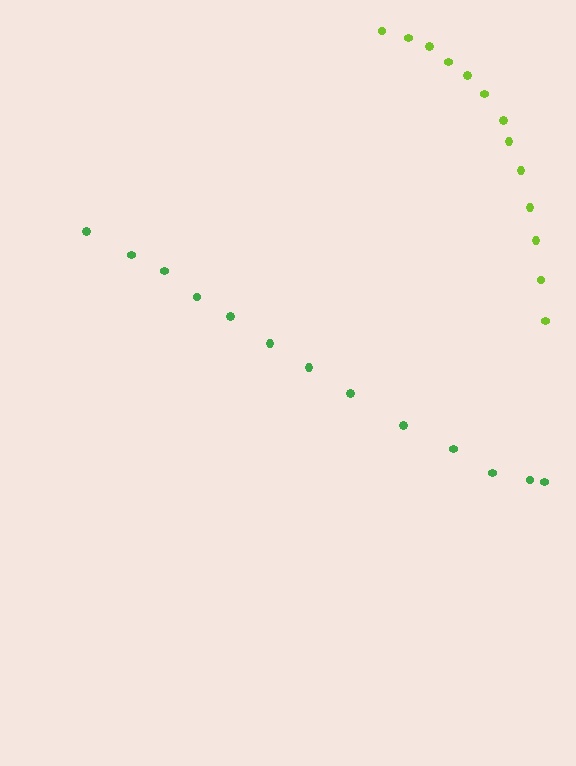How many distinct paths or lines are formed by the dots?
There are 2 distinct paths.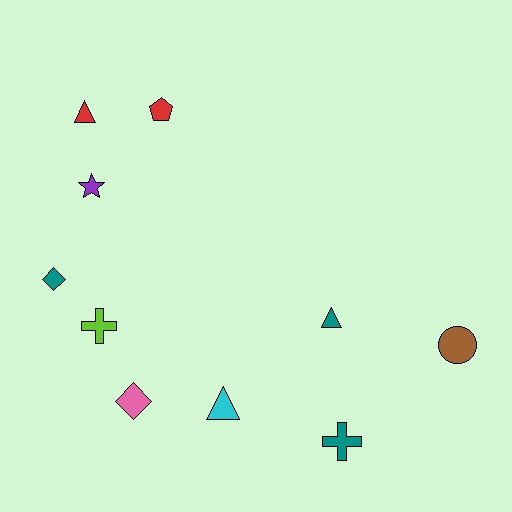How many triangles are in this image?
There are 3 triangles.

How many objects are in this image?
There are 10 objects.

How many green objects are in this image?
There are no green objects.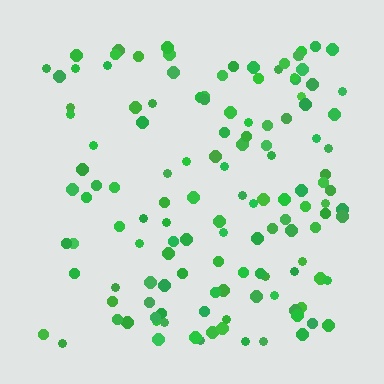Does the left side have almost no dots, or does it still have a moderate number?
Still a moderate number, just noticeably fewer than the right.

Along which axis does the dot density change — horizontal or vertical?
Horizontal.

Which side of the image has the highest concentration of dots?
The right.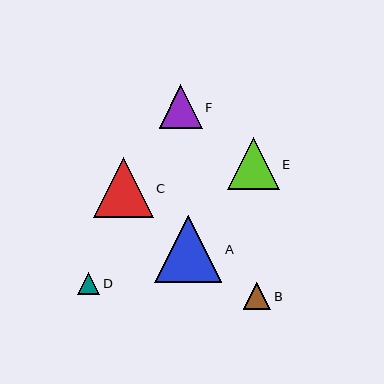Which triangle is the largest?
Triangle A is the largest with a size of approximately 67 pixels.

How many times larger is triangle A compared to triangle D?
Triangle A is approximately 3.0 times the size of triangle D.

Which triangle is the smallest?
Triangle D is the smallest with a size of approximately 22 pixels.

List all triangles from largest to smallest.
From largest to smallest: A, C, E, F, B, D.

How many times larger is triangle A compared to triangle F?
Triangle A is approximately 1.6 times the size of triangle F.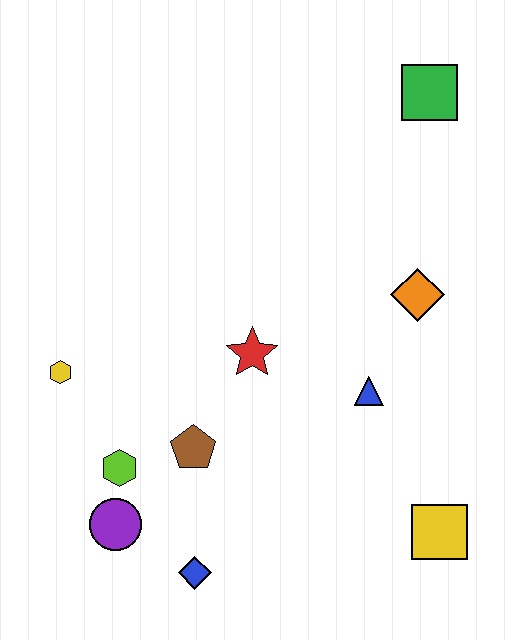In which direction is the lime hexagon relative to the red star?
The lime hexagon is to the left of the red star.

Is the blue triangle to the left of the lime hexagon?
No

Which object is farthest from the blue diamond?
The green square is farthest from the blue diamond.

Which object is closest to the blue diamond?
The purple circle is closest to the blue diamond.